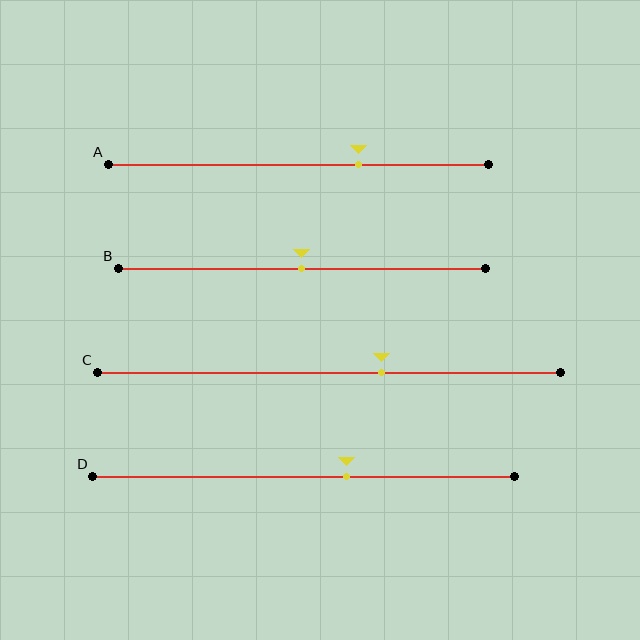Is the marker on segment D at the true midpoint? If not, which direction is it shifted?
No, the marker on segment D is shifted to the right by about 10% of the segment length.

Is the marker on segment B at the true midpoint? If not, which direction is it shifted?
Yes, the marker on segment B is at the true midpoint.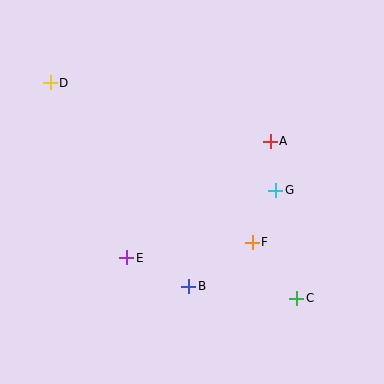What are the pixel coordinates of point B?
Point B is at (189, 286).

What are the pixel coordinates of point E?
Point E is at (127, 258).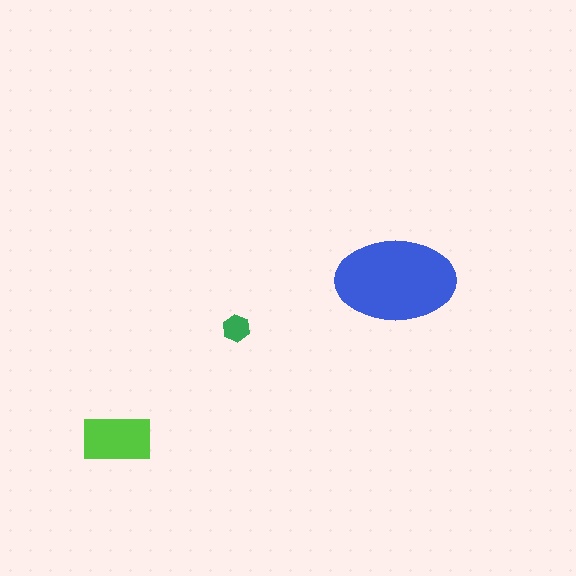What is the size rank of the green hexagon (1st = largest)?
3rd.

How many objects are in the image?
There are 3 objects in the image.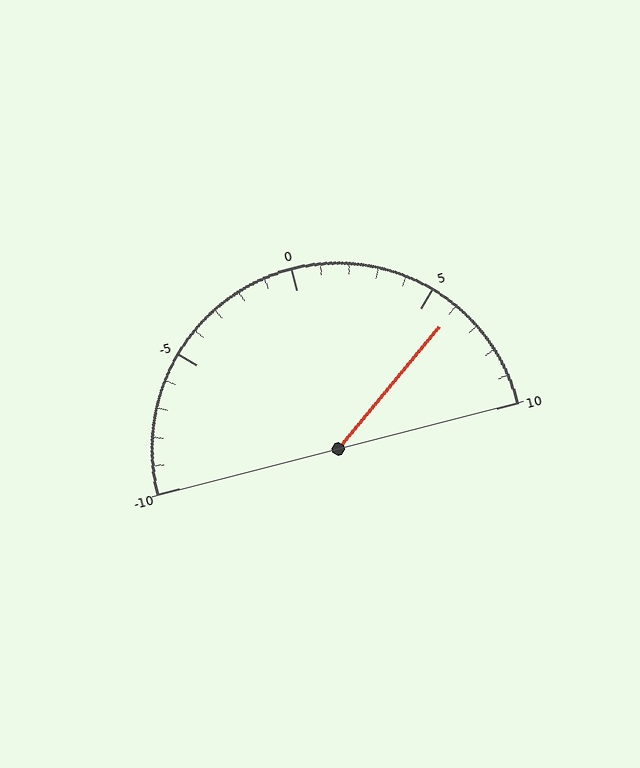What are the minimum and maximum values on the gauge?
The gauge ranges from -10 to 10.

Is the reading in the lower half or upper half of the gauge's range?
The reading is in the upper half of the range (-10 to 10).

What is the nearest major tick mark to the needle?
The nearest major tick mark is 5.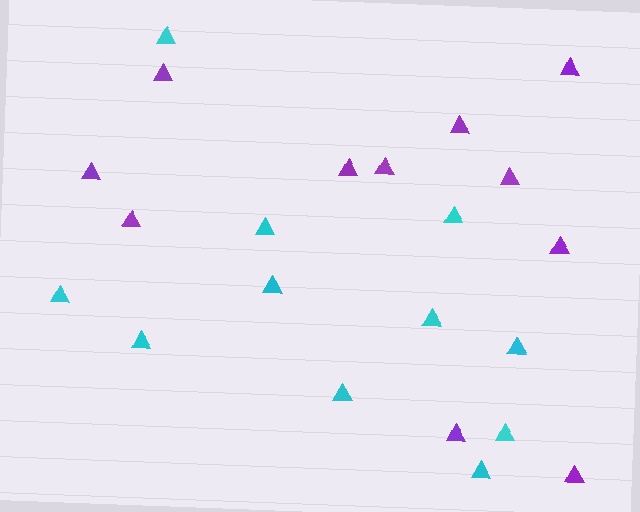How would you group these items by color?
There are 2 groups: one group of purple triangles (11) and one group of cyan triangles (11).